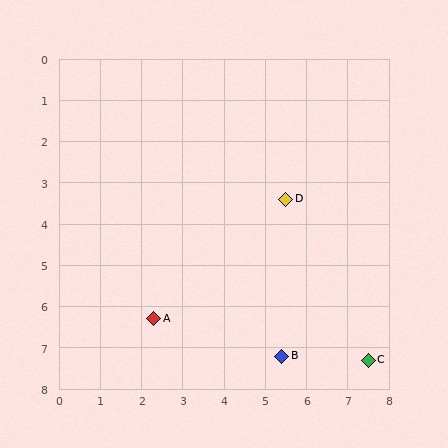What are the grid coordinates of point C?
Point C is at approximately (7.5, 7.3).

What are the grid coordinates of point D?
Point D is at approximately (5.5, 3.4).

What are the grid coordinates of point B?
Point B is at approximately (5.4, 7.2).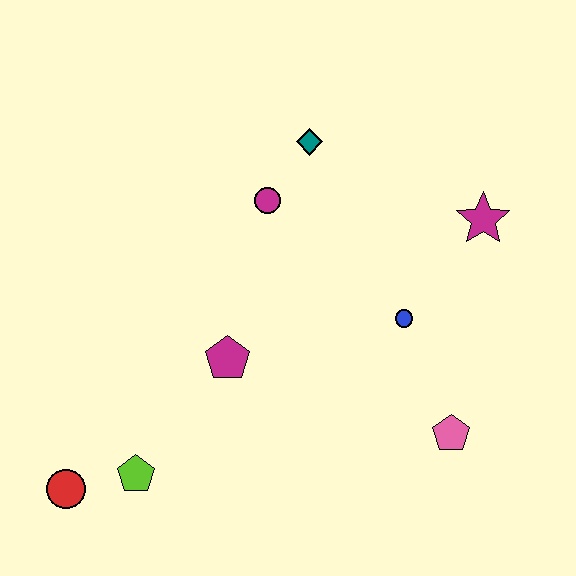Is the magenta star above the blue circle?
Yes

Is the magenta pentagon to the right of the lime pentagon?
Yes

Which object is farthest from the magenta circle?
The red circle is farthest from the magenta circle.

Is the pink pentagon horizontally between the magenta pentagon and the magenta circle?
No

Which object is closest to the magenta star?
The blue circle is closest to the magenta star.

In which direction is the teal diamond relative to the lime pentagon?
The teal diamond is above the lime pentagon.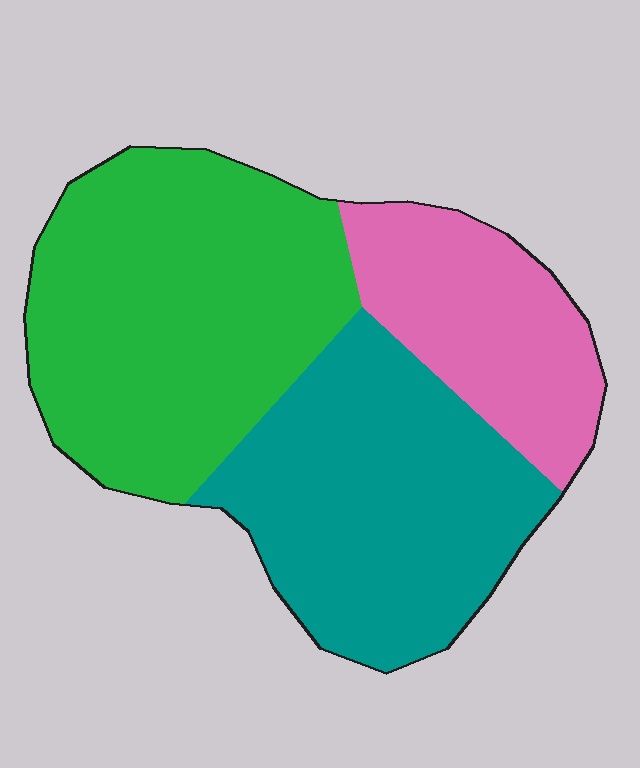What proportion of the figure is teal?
Teal covers 36% of the figure.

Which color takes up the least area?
Pink, at roughly 20%.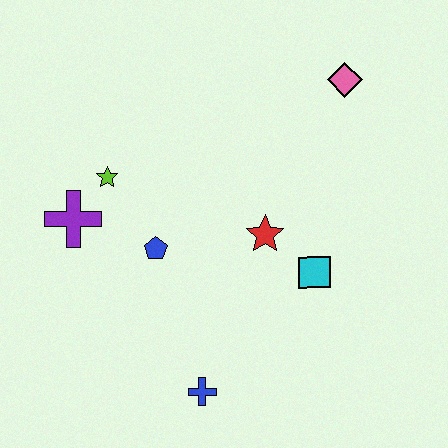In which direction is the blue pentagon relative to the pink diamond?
The blue pentagon is to the left of the pink diamond.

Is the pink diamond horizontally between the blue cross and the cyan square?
No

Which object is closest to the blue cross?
The blue pentagon is closest to the blue cross.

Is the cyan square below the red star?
Yes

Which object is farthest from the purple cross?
The pink diamond is farthest from the purple cross.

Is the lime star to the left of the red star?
Yes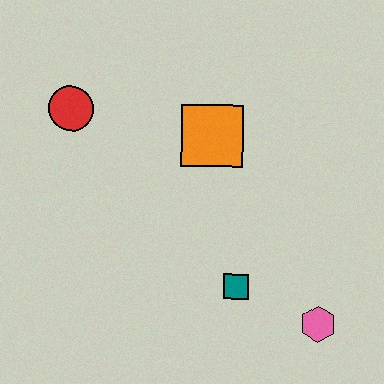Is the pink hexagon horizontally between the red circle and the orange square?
No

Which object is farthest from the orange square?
The pink hexagon is farthest from the orange square.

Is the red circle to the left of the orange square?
Yes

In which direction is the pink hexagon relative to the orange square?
The pink hexagon is below the orange square.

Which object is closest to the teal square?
The pink hexagon is closest to the teal square.